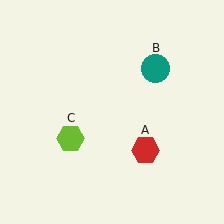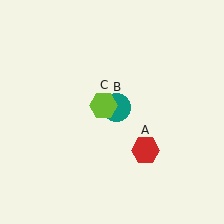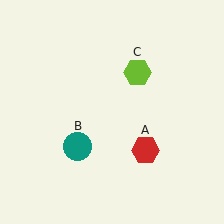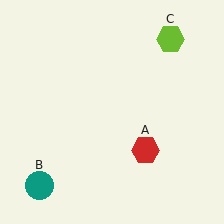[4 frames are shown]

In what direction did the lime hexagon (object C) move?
The lime hexagon (object C) moved up and to the right.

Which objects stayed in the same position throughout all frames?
Red hexagon (object A) remained stationary.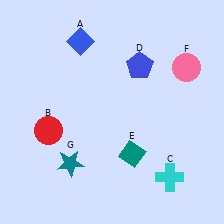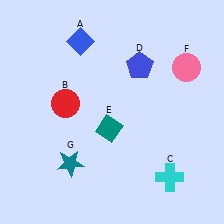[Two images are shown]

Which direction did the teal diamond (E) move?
The teal diamond (E) moved up.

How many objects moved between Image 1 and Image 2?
2 objects moved between the two images.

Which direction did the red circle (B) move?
The red circle (B) moved up.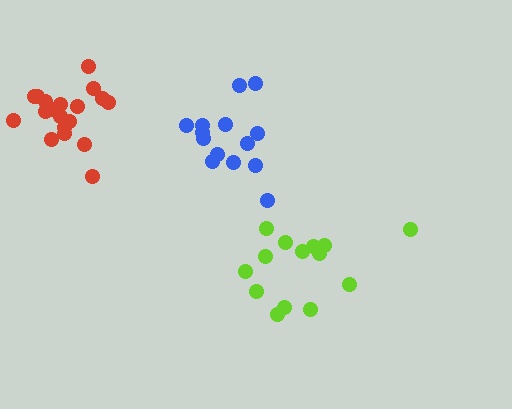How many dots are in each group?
Group 1: 19 dots, Group 2: 14 dots, Group 3: 14 dots (47 total).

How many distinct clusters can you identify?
There are 3 distinct clusters.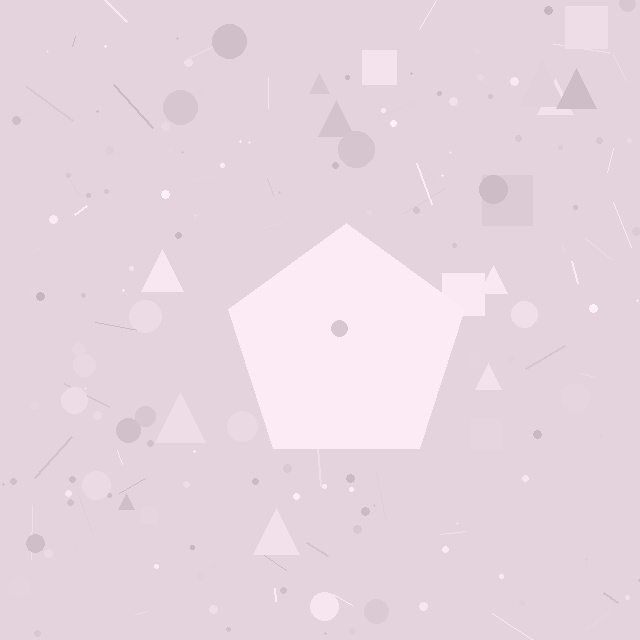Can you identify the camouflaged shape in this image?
The camouflaged shape is a pentagon.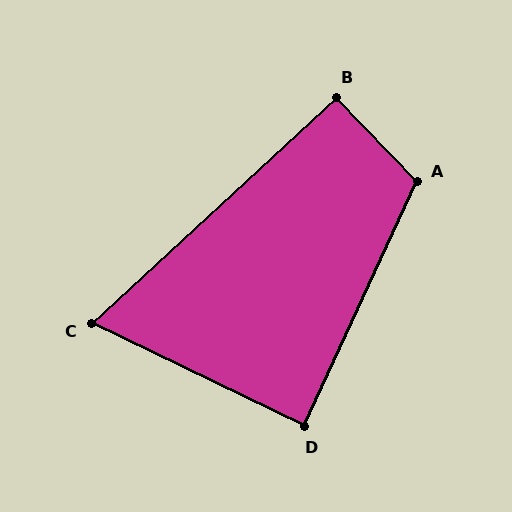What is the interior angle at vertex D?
Approximately 89 degrees (approximately right).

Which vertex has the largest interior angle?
A, at approximately 111 degrees.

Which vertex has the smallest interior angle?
C, at approximately 69 degrees.